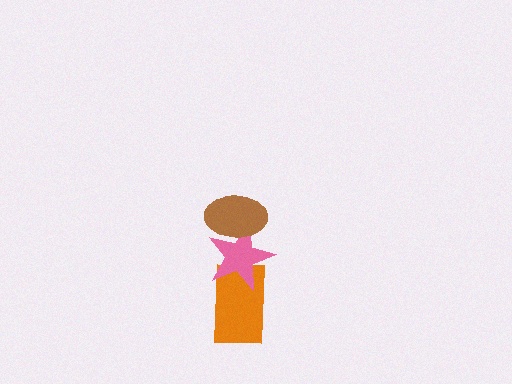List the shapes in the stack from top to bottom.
From top to bottom: the brown ellipse, the pink star, the orange rectangle.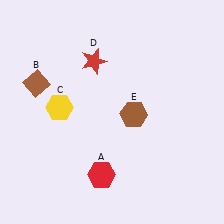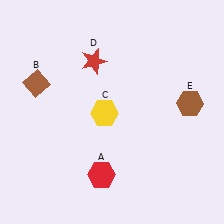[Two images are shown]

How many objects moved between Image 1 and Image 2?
2 objects moved between the two images.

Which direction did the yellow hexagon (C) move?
The yellow hexagon (C) moved right.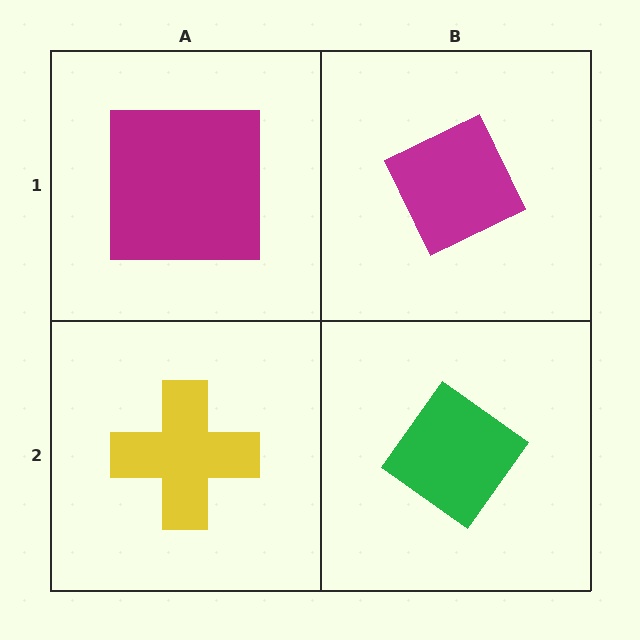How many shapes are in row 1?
2 shapes.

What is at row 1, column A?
A magenta square.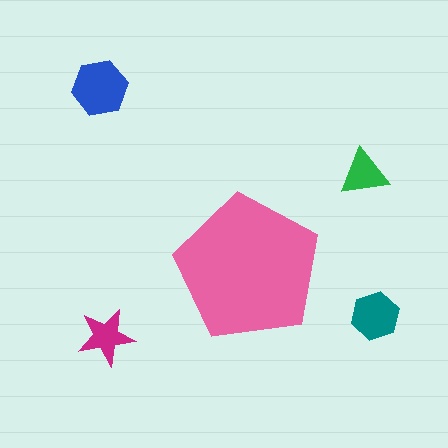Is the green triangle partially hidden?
No, the green triangle is fully visible.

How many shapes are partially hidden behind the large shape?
0 shapes are partially hidden.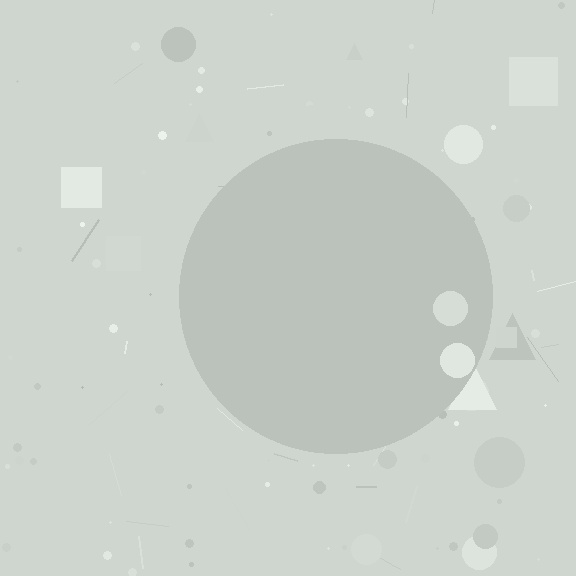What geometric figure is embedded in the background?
A circle is embedded in the background.